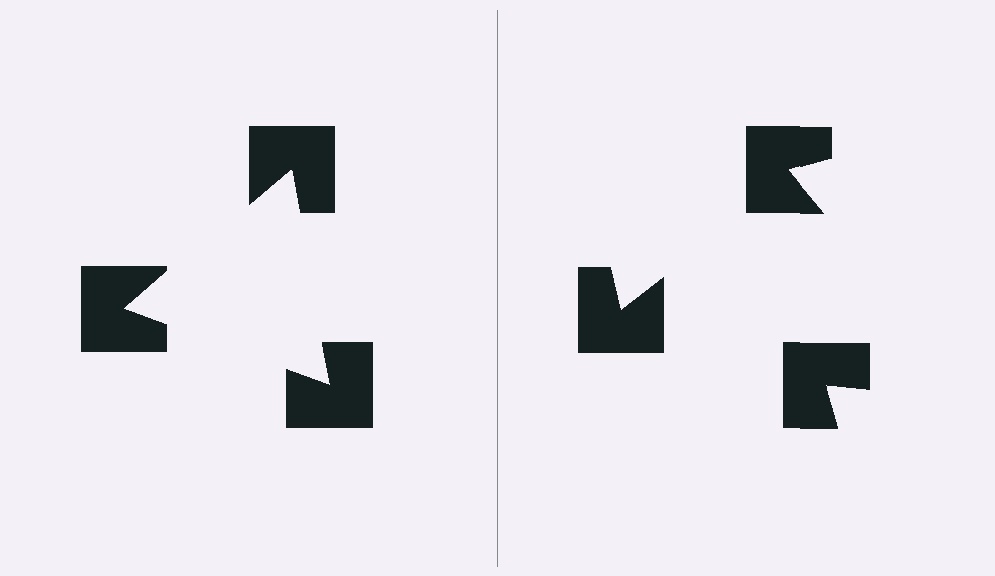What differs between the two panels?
The notched squares are positioned identically on both sides; only the wedge orientations differ. On the left they align to a triangle; on the right they are misaligned.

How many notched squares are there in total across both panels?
6 — 3 on each side.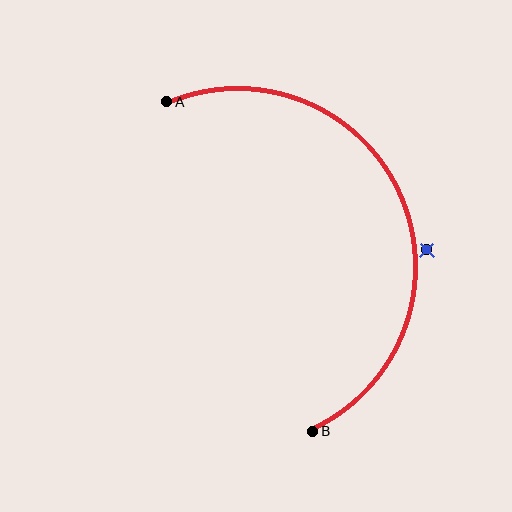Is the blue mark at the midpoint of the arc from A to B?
No — the blue mark does not lie on the arc at all. It sits slightly outside the curve.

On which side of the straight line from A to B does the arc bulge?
The arc bulges to the right of the straight line connecting A and B.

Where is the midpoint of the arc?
The arc midpoint is the point on the curve farthest from the straight line joining A and B. It sits to the right of that line.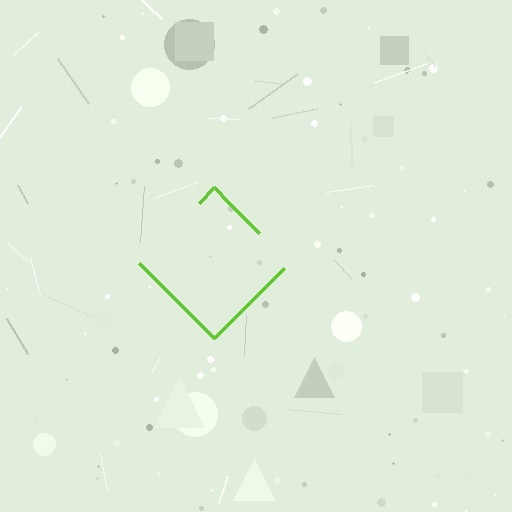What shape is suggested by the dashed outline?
The dashed outline suggests a diamond.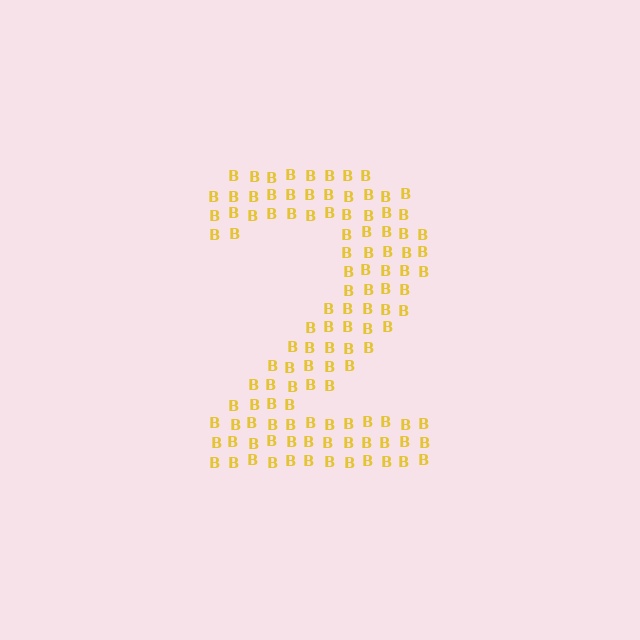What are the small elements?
The small elements are letter B's.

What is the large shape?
The large shape is the digit 2.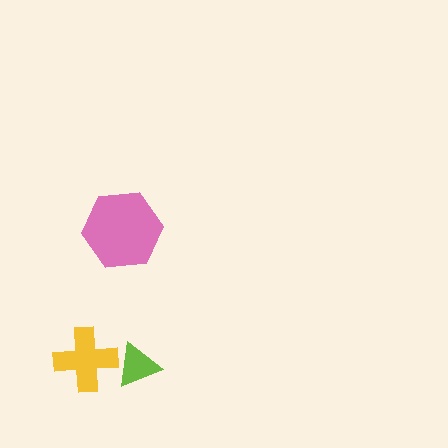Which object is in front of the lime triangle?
The yellow cross is in front of the lime triangle.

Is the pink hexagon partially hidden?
No, no other shape covers it.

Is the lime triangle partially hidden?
Yes, it is partially covered by another shape.